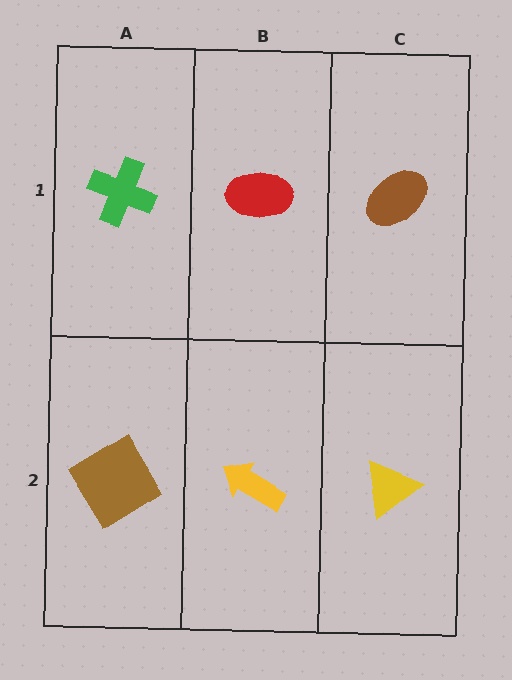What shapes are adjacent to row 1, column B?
A yellow arrow (row 2, column B), a green cross (row 1, column A), a brown ellipse (row 1, column C).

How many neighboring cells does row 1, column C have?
2.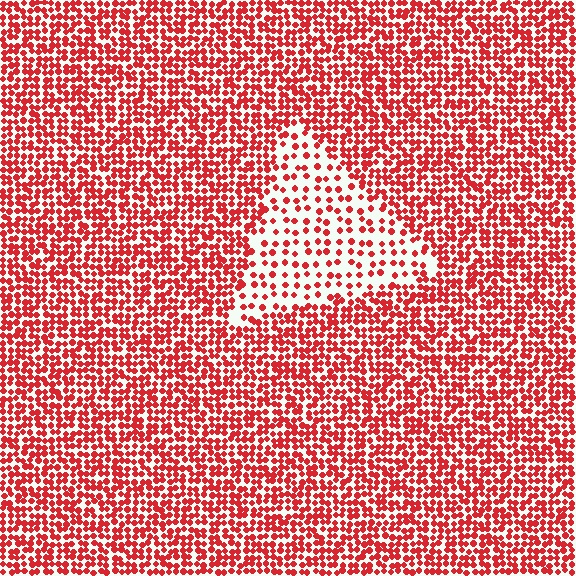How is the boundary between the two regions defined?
The boundary is defined by a change in element density (approximately 2.4x ratio). All elements are the same color, size, and shape.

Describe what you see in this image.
The image contains small red elements arranged at two different densities. A triangle-shaped region is visible where the elements are less densely packed than the surrounding area.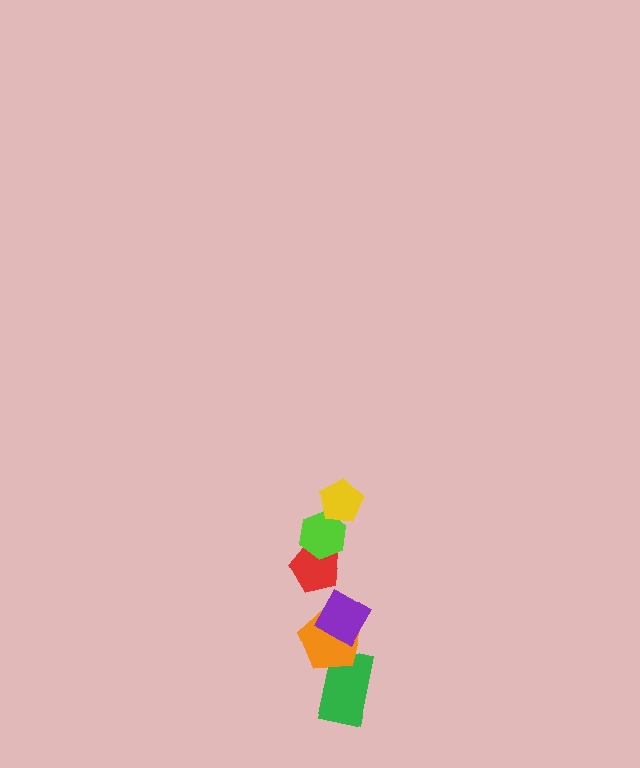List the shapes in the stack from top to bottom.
From top to bottom: the yellow pentagon, the lime hexagon, the red pentagon, the purple diamond, the orange pentagon, the green rectangle.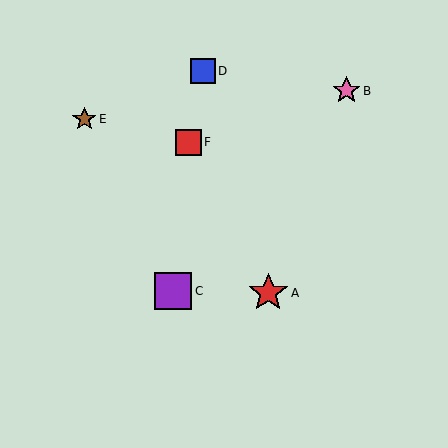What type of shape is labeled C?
Shape C is a purple square.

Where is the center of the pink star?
The center of the pink star is at (346, 91).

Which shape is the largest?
The red star (labeled A) is the largest.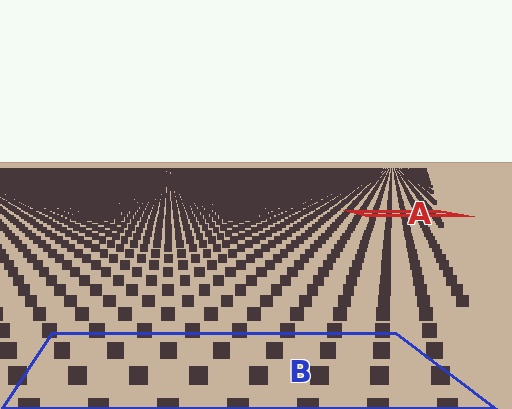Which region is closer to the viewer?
Region B is closer. The texture elements there are larger and more spread out.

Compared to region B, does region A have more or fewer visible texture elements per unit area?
Region A has more texture elements per unit area — they are packed more densely because it is farther away.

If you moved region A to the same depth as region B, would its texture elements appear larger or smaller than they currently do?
They would appear larger. At a closer depth, the same texture elements are projected at a bigger on-screen size.